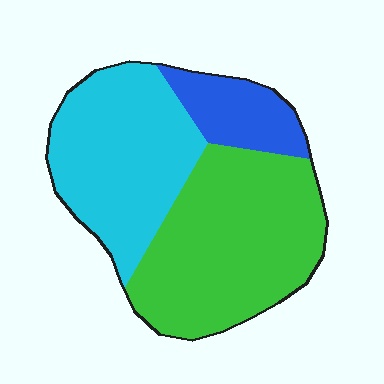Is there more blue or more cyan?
Cyan.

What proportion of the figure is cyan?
Cyan covers roughly 40% of the figure.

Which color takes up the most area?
Green, at roughly 50%.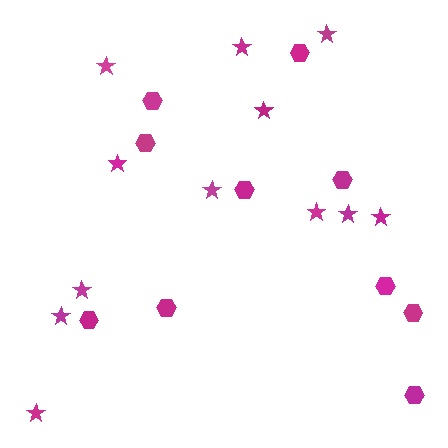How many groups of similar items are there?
There are 2 groups: one group of hexagons (10) and one group of stars (12).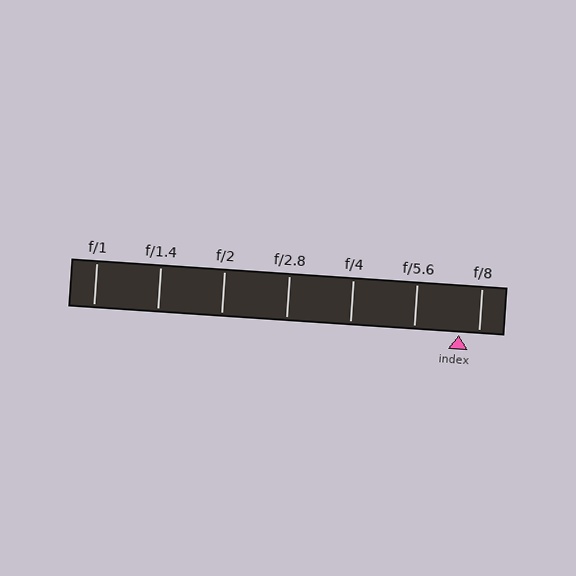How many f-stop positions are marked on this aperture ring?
There are 7 f-stop positions marked.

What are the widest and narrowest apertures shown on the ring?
The widest aperture shown is f/1 and the narrowest is f/8.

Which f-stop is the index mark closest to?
The index mark is closest to f/8.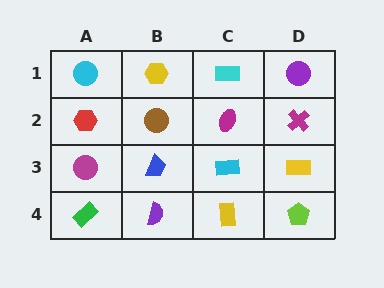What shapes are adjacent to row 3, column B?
A brown circle (row 2, column B), a purple semicircle (row 4, column B), a magenta circle (row 3, column A), a cyan rectangle (row 3, column C).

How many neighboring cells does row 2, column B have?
4.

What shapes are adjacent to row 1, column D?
A magenta cross (row 2, column D), a cyan rectangle (row 1, column C).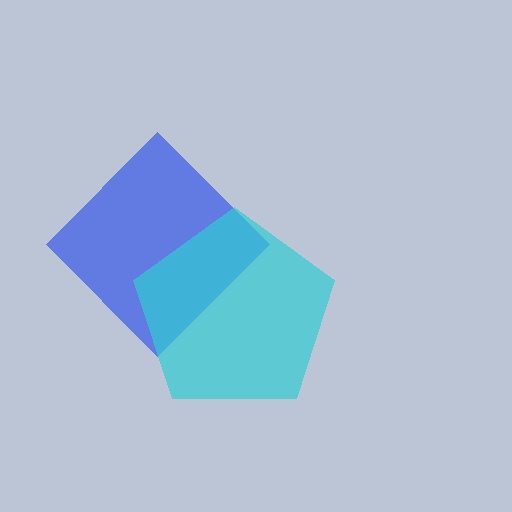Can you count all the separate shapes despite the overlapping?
Yes, there are 2 separate shapes.